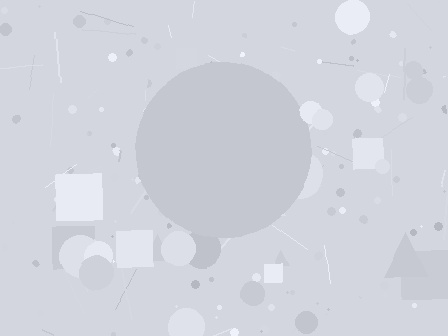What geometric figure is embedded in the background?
A circle is embedded in the background.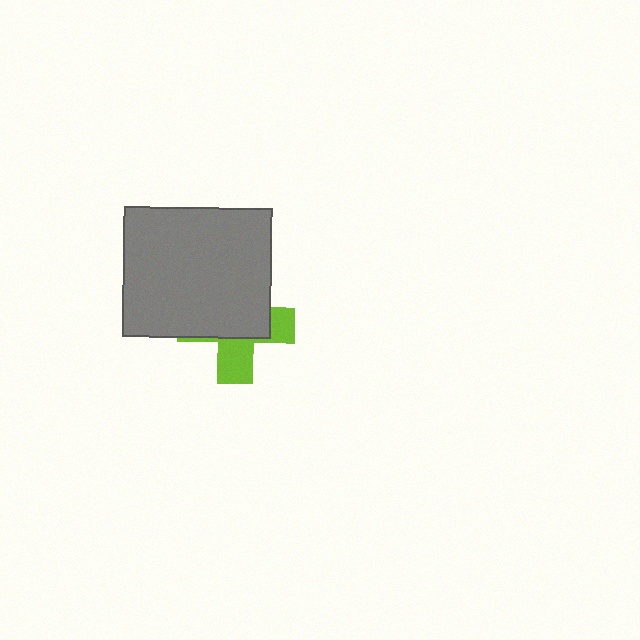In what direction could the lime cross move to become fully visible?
The lime cross could move down. That would shift it out from behind the gray rectangle entirely.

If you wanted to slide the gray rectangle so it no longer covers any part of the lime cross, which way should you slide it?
Slide it up — that is the most direct way to separate the two shapes.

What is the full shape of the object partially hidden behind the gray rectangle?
The partially hidden object is a lime cross.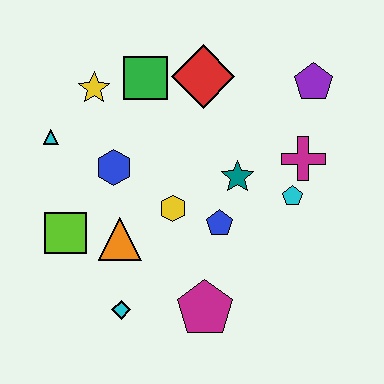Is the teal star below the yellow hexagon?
No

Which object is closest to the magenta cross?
The cyan pentagon is closest to the magenta cross.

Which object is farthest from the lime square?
The purple pentagon is farthest from the lime square.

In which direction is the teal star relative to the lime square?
The teal star is to the right of the lime square.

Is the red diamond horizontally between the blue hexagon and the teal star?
Yes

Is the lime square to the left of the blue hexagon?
Yes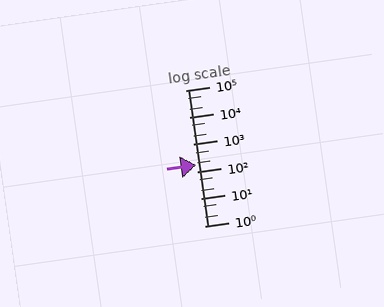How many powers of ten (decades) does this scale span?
The scale spans 5 decades, from 1 to 100000.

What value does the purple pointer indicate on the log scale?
The pointer indicates approximately 170.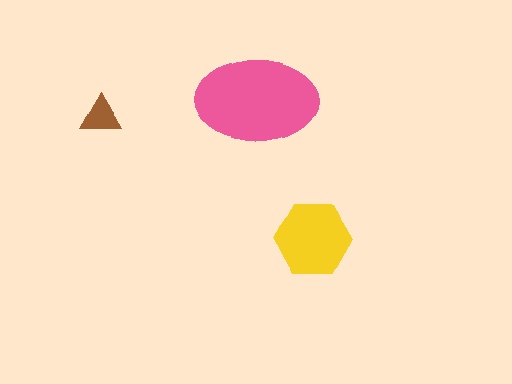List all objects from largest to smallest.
The pink ellipse, the yellow hexagon, the brown triangle.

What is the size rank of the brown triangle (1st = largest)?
3rd.